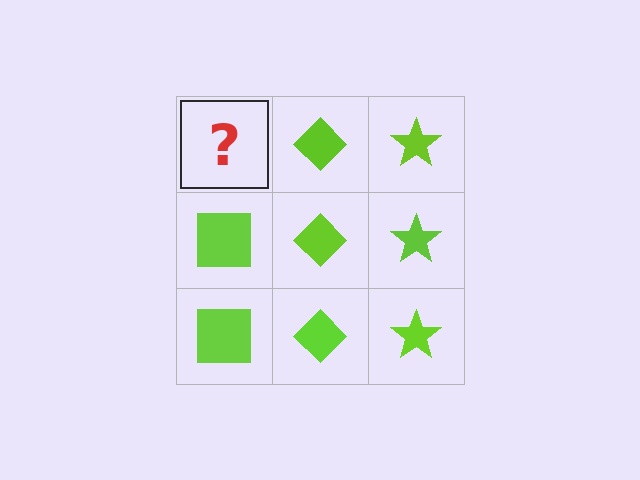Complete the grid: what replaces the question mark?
The question mark should be replaced with a lime square.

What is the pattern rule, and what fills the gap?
The rule is that each column has a consistent shape. The gap should be filled with a lime square.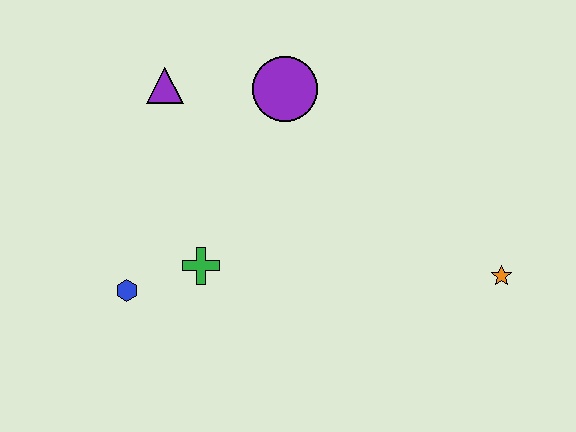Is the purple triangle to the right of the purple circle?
No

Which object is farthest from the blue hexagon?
The orange star is farthest from the blue hexagon.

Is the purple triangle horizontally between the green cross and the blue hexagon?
Yes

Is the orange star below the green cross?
Yes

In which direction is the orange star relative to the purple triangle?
The orange star is to the right of the purple triangle.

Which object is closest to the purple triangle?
The purple circle is closest to the purple triangle.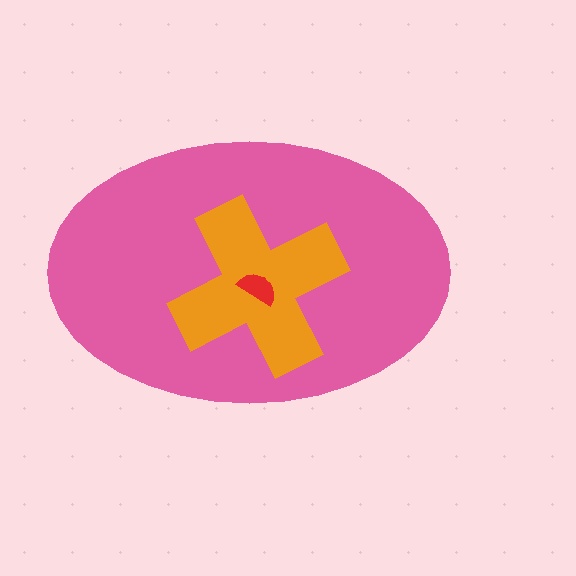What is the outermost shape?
The pink ellipse.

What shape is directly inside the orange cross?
The red semicircle.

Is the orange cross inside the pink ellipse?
Yes.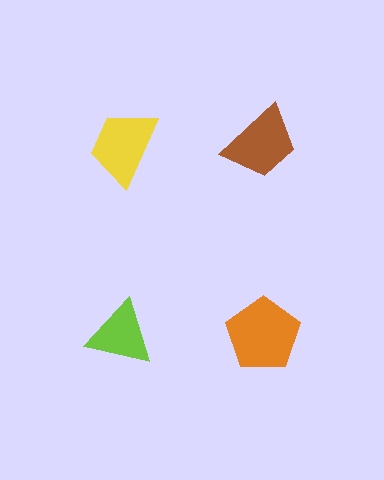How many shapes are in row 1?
2 shapes.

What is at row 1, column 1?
A yellow trapezoid.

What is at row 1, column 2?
A brown trapezoid.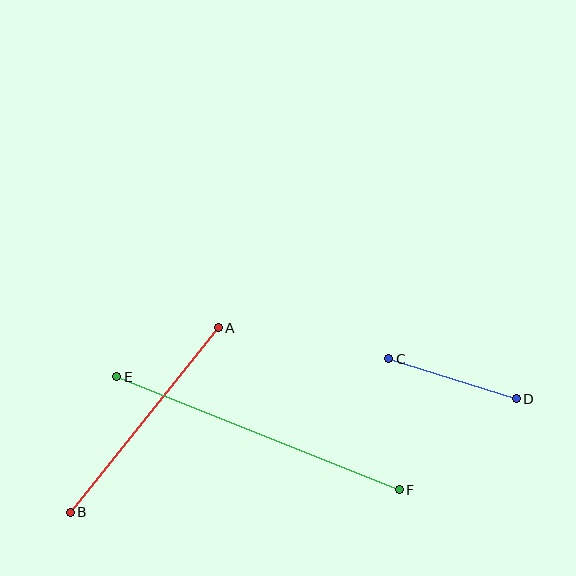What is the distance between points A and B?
The distance is approximately 236 pixels.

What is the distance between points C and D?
The distance is approximately 134 pixels.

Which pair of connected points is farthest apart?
Points E and F are farthest apart.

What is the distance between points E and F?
The distance is approximately 304 pixels.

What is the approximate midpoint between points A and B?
The midpoint is at approximately (144, 420) pixels.